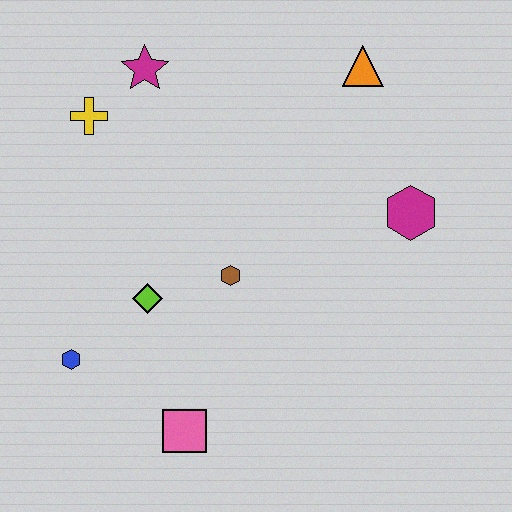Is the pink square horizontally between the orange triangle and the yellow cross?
Yes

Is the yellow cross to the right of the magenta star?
No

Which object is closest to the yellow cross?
The magenta star is closest to the yellow cross.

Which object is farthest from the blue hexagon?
The orange triangle is farthest from the blue hexagon.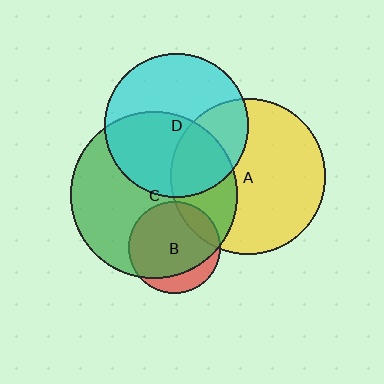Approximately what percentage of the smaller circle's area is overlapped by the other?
Approximately 30%.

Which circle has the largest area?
Circle C (green).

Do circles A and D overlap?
Yes.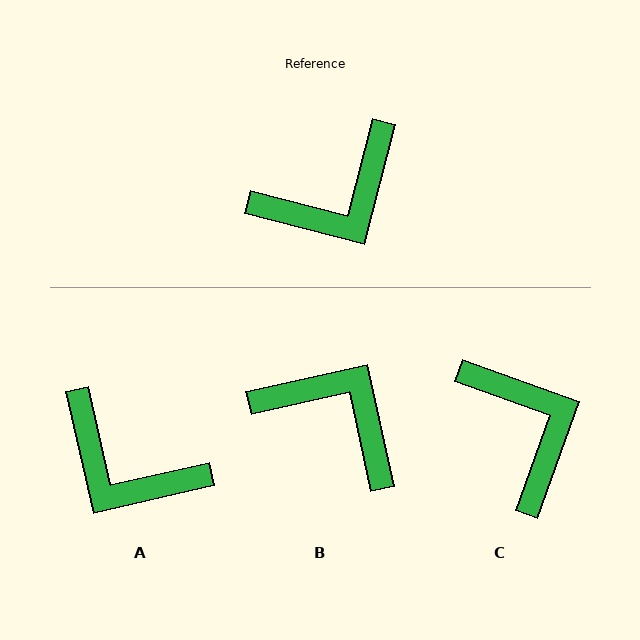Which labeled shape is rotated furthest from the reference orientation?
B, about 117 degrees away.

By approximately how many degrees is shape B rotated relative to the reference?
Approximately 117 degrees counter-clockwise.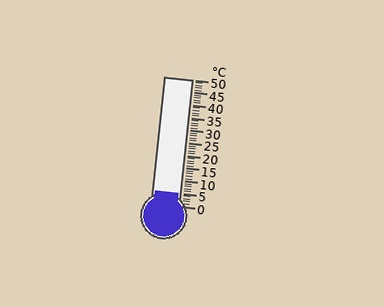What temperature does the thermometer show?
The thermometer shows approximately 5°C.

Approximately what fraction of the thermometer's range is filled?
The thermometer is filled to approximately 10% of its range.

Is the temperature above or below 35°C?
The temperature is below 35°C.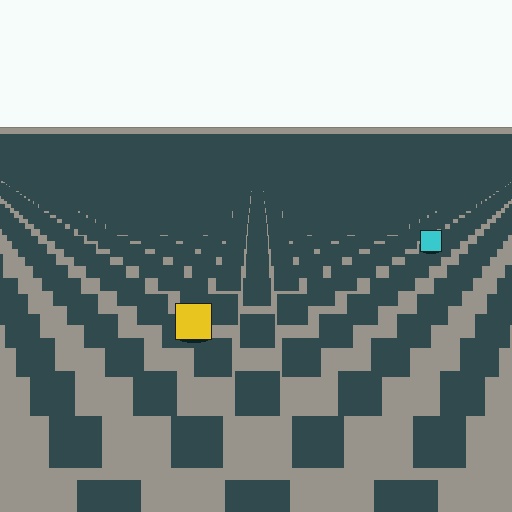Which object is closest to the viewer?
The yellow square is closest. The texture marks near it are larger and more spread out.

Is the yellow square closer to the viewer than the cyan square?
Yes. The yellow square is closer — you can tell from the texture gradient: the ground texture is coarser near it.